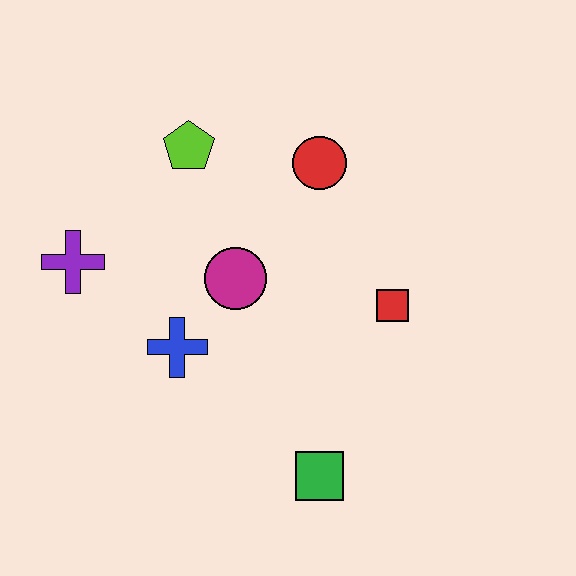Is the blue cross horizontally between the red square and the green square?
No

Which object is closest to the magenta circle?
The blue cross is closest to the magenta circle.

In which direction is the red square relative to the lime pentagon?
The red square is to the right of the lime pentagon.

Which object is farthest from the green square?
The lime pentagon is farthest from the green square.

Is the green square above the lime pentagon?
No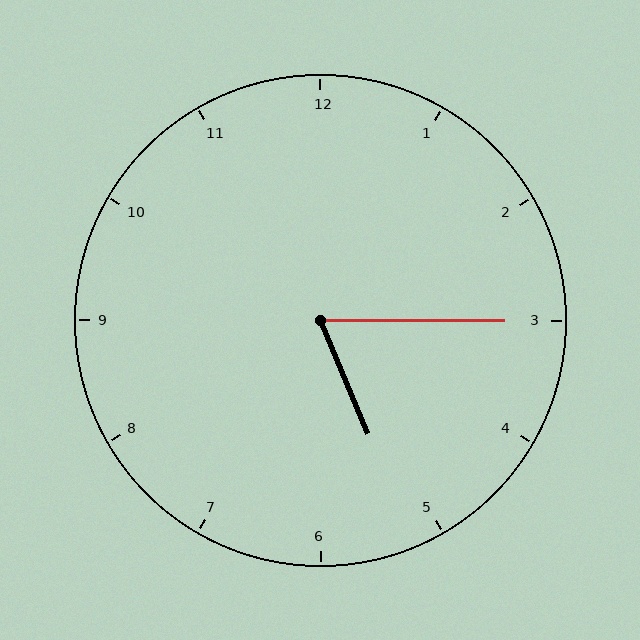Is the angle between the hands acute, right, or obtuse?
It is acute.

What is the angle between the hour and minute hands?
Approximately 68 degrees.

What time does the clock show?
5:15.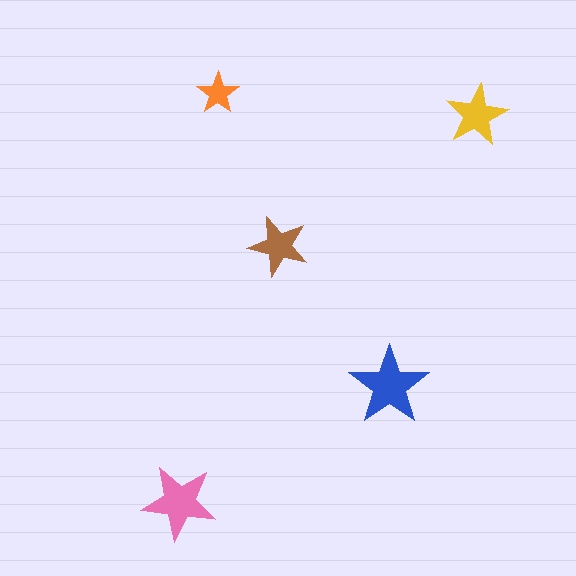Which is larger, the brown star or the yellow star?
The yellow one.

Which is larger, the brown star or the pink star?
The pink one.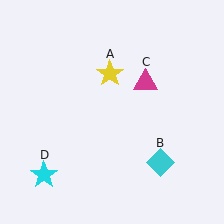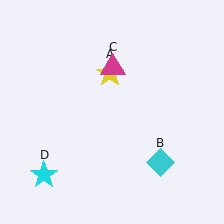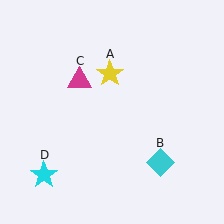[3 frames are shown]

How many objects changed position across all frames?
1 object changed position: magenta triangle (object C).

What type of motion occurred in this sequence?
The magenta triangle (object C) rotated counterclockwise around the center of the scene.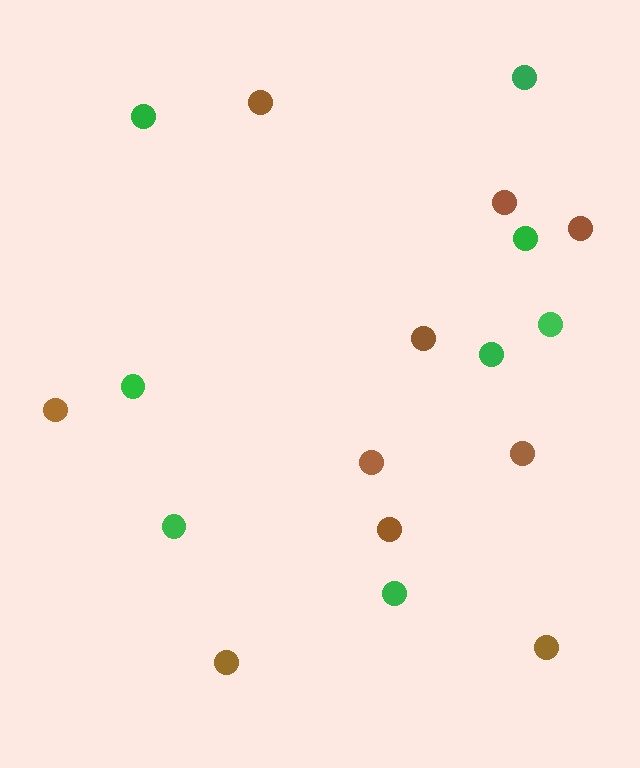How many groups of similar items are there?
There are 2 groups: one group of green circles (8) and one group of brown circles (10).